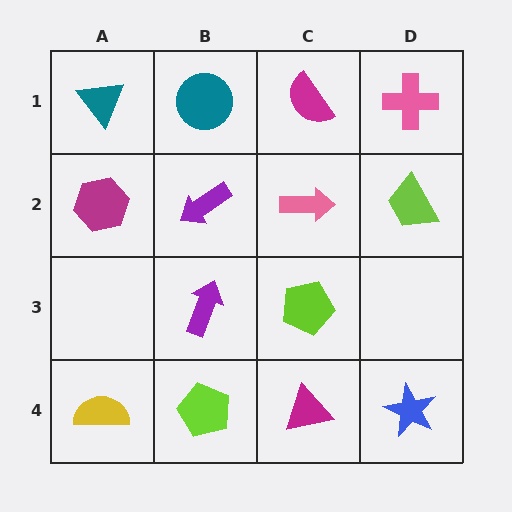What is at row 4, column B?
A lime pentagon.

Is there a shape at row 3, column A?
No, that cell is empty.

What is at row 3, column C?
A lime pentagon.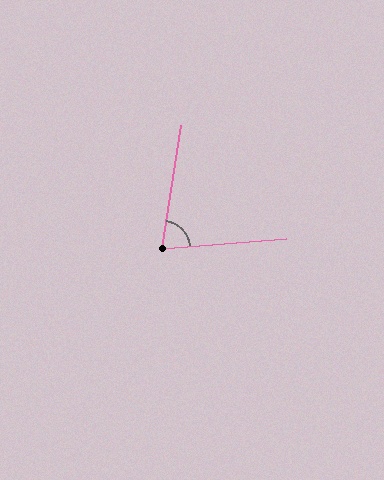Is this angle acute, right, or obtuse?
It is acute.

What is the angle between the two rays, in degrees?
Approximately 76 degrees.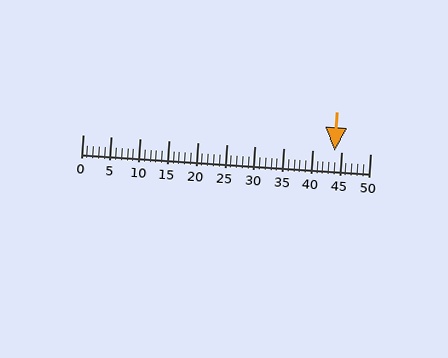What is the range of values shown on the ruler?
The ruler shows values from 0 to 50.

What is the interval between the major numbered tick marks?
The major tick marks are spaced 5 units apart.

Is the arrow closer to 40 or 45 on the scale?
The arrow is closer to 45.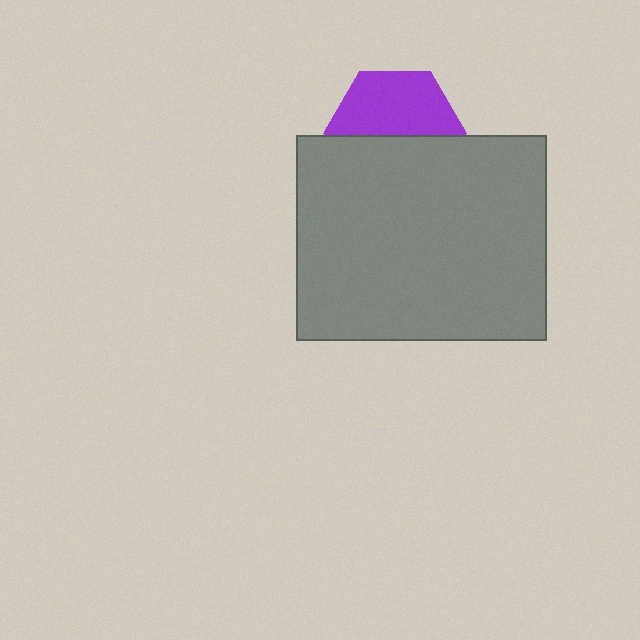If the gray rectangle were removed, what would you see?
You would see the complete purple hexagon.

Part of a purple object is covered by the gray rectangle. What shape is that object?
It is a hexagon.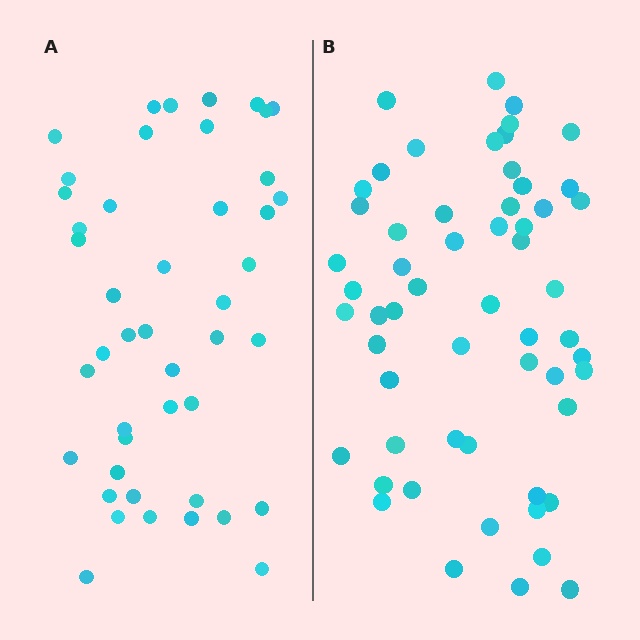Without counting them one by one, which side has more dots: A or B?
Region B (the right region) has more dots.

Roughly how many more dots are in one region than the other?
Region B has roughly 12 or so more dots than region A.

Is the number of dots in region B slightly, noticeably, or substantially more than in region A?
Region B has noticeably more, but not dramatically so. The ratio is roughly 1.3 to 1.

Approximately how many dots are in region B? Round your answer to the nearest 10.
About 60 dots. (The exact count is 57, which rounds to 60.)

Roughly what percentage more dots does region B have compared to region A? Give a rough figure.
About 25% more.